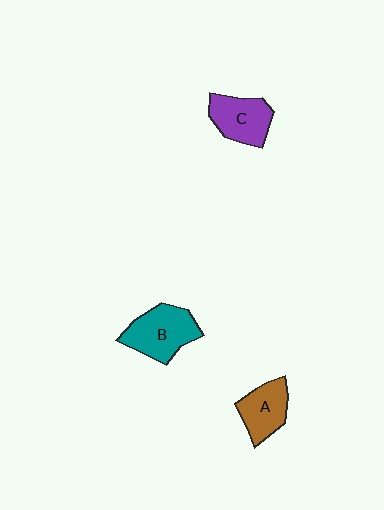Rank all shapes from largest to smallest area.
From largest to smallest: B (teal), C (purple), A (brown).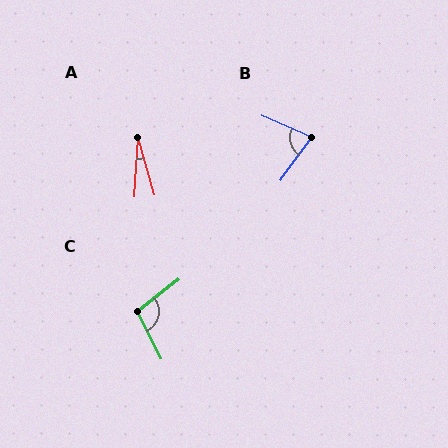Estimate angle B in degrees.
Approximately 78 degrees.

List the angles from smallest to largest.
A (19°), B (78°), C (102°).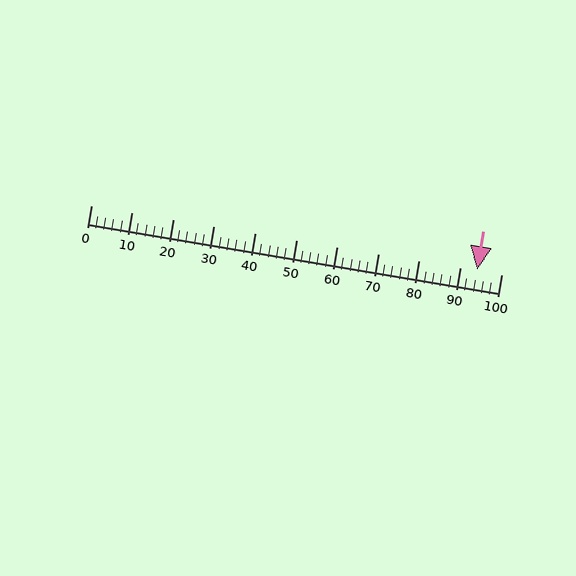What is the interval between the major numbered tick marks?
The major tick marks are spaced 10 units apart.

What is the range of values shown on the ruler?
The ruler shows values from 0 to 100.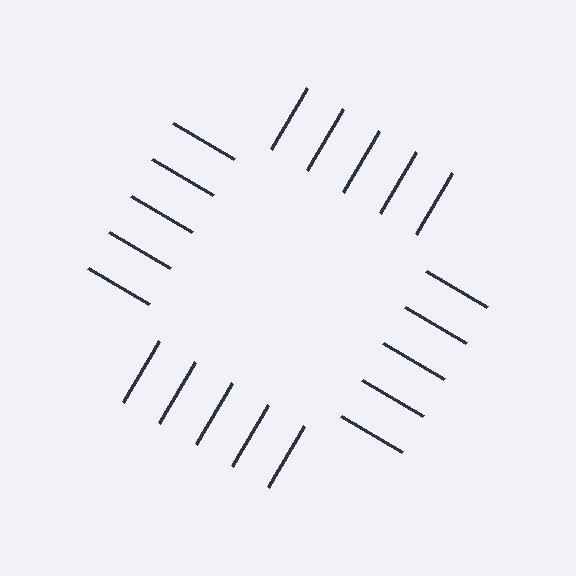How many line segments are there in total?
20 — 5 along each of the 4 edges.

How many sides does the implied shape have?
4 sides — the line-ends trace a square.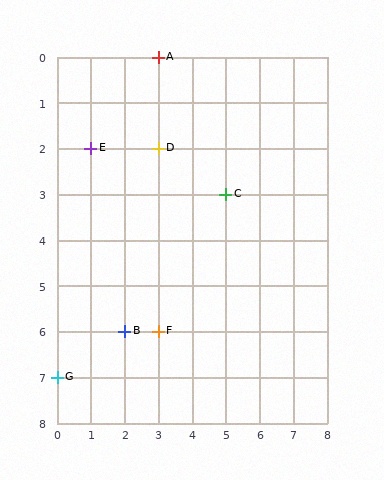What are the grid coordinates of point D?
Point D is at grid coordinates (3, 2).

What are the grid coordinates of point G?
Point G is at grid coordinates (0, 7).